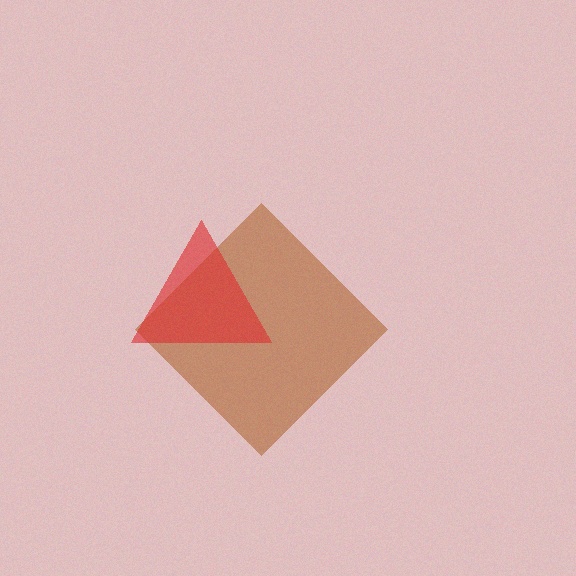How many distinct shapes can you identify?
There are 2 distinct shapes: a brown diamond, a red triangle.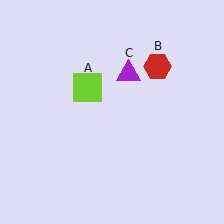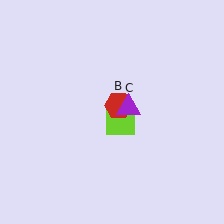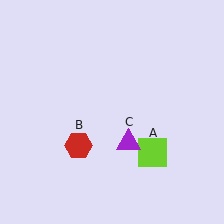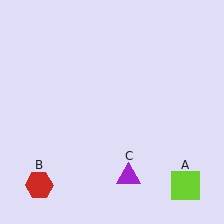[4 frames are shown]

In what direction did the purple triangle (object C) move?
The purple triangle (object C) moved down.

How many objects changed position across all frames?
3 objects changed position: lime square (object A), red hexagon (object B), purple triangle (object C).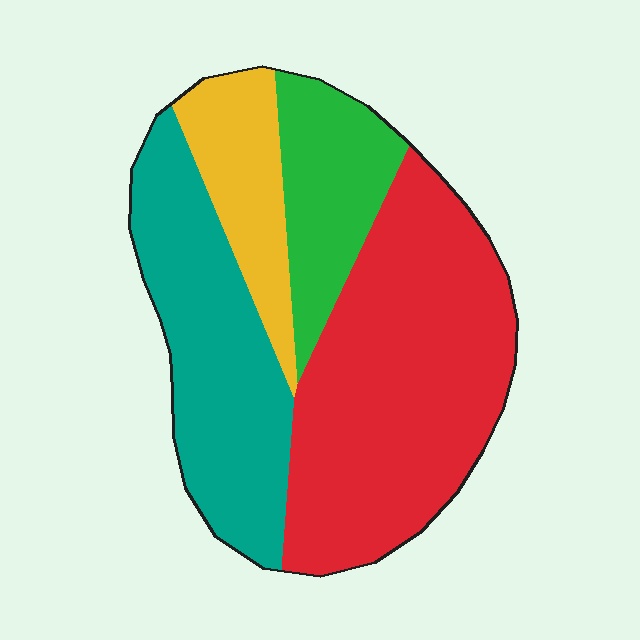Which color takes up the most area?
Red, at roughly 45%.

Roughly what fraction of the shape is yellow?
Yellow covers around 15% of the shape.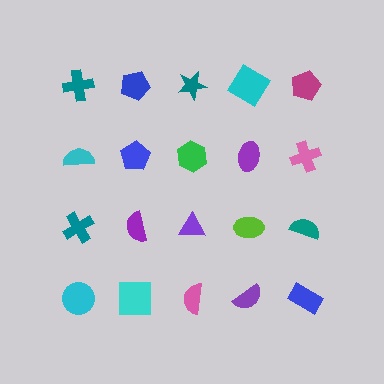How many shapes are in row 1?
5 shapes.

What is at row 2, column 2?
A blue pentagon.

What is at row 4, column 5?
A blue rectangle.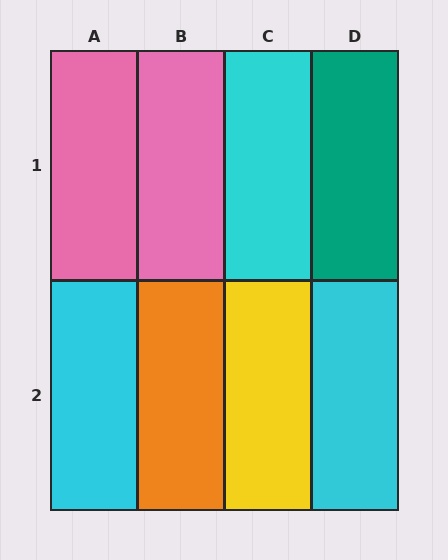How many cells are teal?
1 cell is teal.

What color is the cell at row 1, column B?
Pink.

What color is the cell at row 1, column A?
Pink.